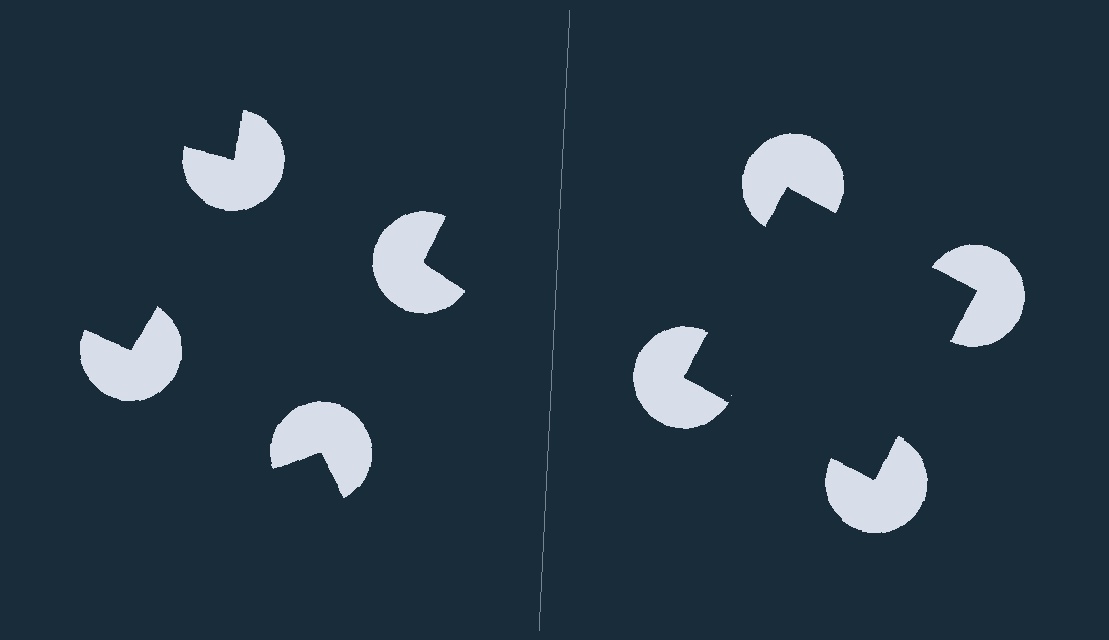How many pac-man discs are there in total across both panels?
8 — 4 on each side.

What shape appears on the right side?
An illusory square.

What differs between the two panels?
The pac-man discs are positioned identically on both sides; only the wedge orientations differ. On the right they align to a square; on the left they are misaligned.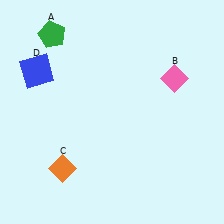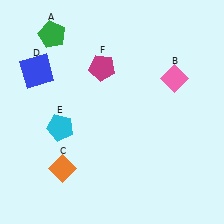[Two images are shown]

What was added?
A cyan pentagon (E), a magenta pentagon (F) were added in Image 2.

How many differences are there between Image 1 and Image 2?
There are 2 differences between the two images.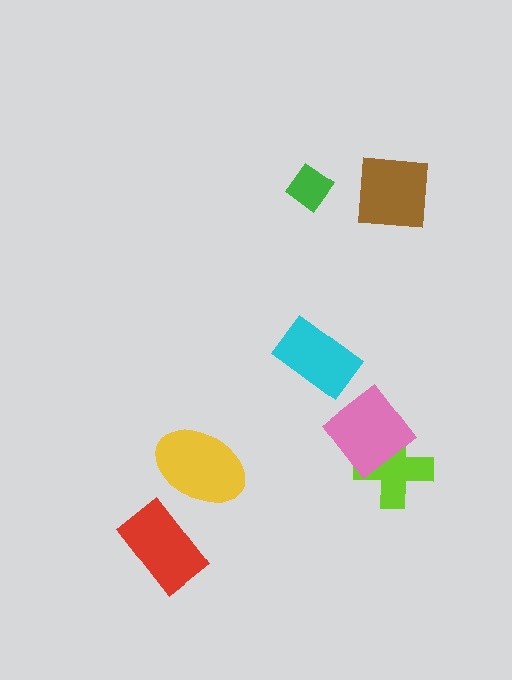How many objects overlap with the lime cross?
1 object overlaps with the lime cross.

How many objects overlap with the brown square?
0 objects overlap with the brown square.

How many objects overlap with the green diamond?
0 objects overlap with the green diamond.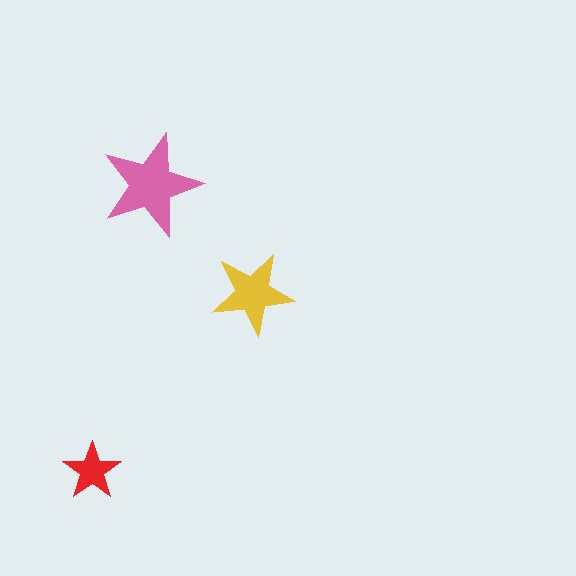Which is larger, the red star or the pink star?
The pink one.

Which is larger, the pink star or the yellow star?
The pink one.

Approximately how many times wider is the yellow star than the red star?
About 1.5 times wider.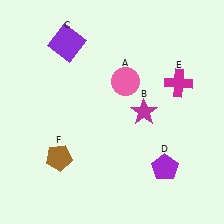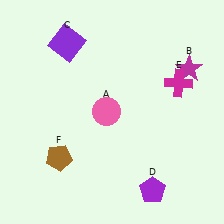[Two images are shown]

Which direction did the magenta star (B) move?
The magenta star (B) moved right.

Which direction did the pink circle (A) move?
The pink circle (A) moved down.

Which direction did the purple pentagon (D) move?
The purple pentagon (D) moved down.